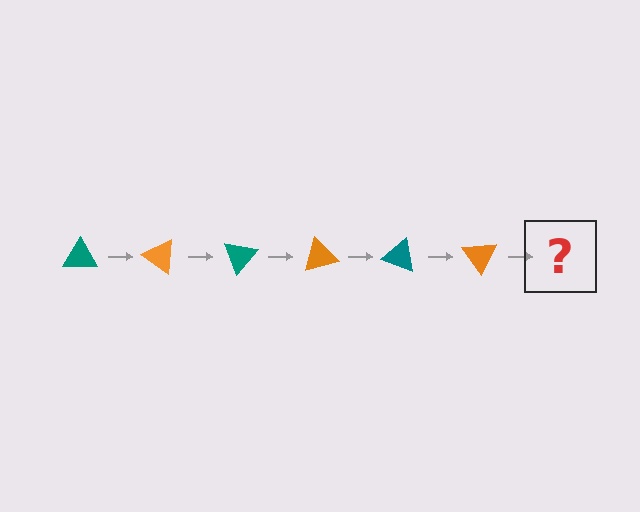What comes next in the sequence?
The next element should be a teal triangle, rotated 210 degrees from the start.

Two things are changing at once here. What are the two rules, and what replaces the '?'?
The two rules are that it rotates 35 degrees each step and the color cycles through teal and orange. The '?' should be a teal triangle, rotated 210 degrees from the start.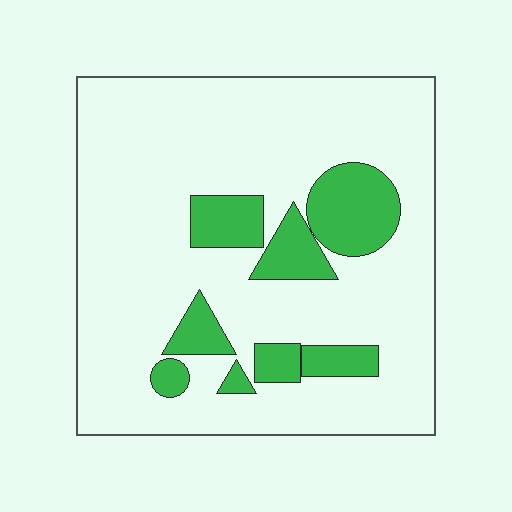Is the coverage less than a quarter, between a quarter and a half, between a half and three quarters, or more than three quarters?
Less than a quarter.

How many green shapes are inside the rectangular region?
8.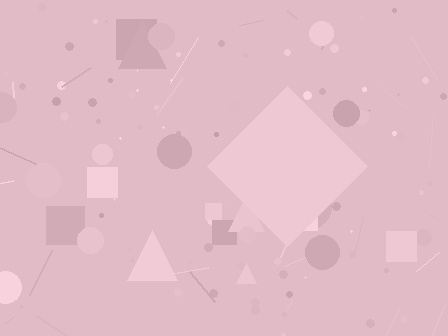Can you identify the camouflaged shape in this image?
The camouflaged shape is a diamond.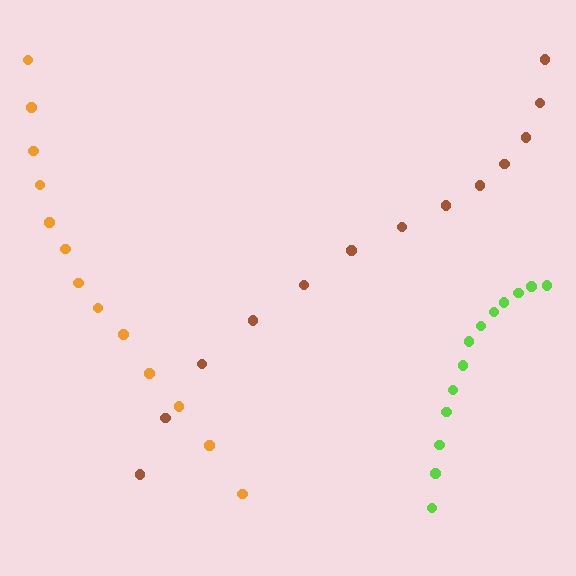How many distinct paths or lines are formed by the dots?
There are 3 distinct paths.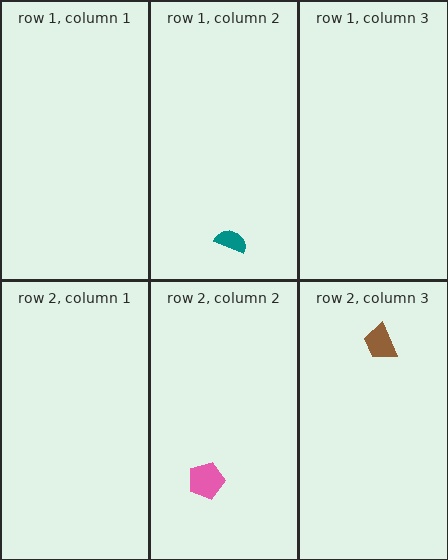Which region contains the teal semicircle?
The row 1, column 2 region.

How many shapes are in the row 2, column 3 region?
1.